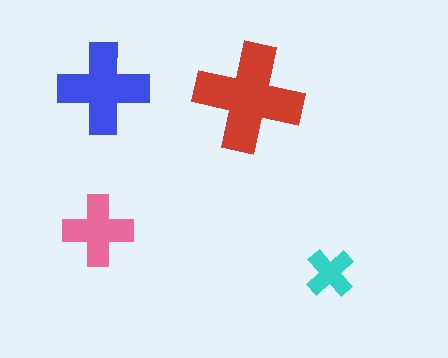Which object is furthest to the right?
The cyan cross is rightmost.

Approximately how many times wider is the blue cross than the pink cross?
About 1.5 times wider.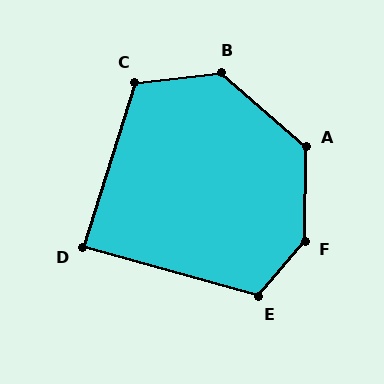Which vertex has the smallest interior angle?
D, at approximately 88 degrees.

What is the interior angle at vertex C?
Approximately 115 degrees (obtuse).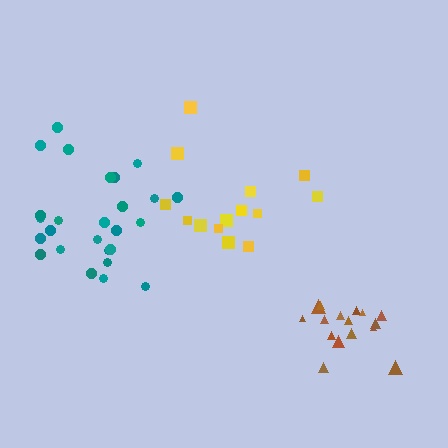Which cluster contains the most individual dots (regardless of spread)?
Teal (26).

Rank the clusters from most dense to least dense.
brown, teal, yellow.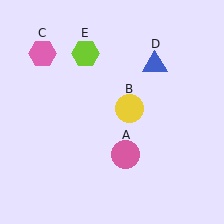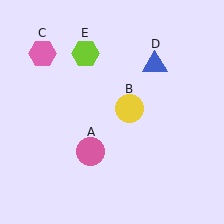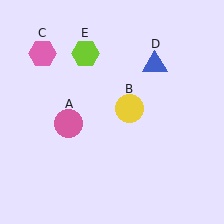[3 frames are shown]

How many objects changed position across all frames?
1 object changed position: pink circle (object A).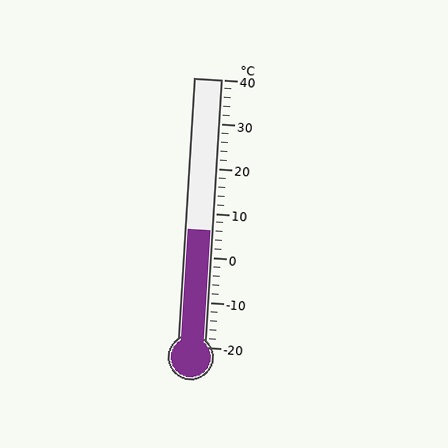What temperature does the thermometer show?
The thermometer shows approximately 6°C.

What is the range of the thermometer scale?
The thermometer scale ranges from -20°C to 40°C.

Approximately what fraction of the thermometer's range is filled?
The thermometer is filled to approximately 45% of its range.